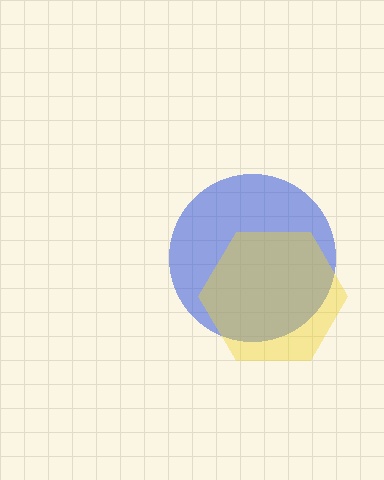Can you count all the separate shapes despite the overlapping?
Yes, there are 2 separate shapes.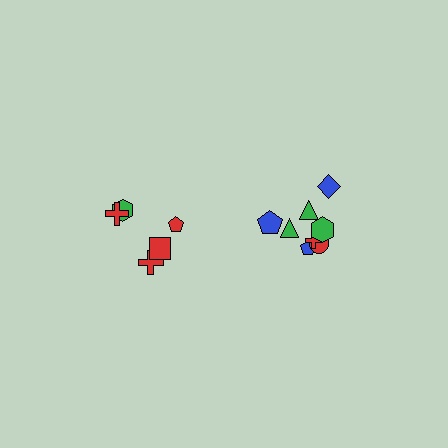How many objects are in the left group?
There are 5 objects.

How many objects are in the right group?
There are 8 objects.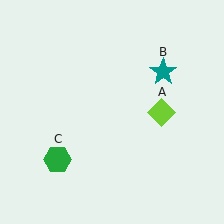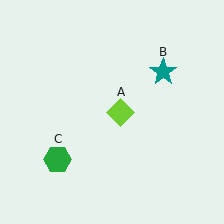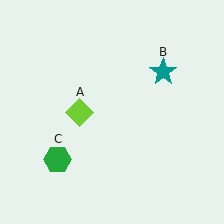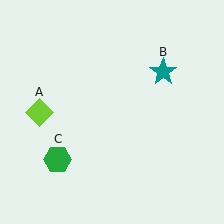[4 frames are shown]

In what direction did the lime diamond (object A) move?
The lime diamond (object A) moved left.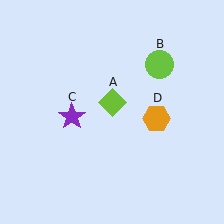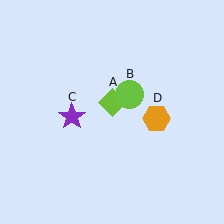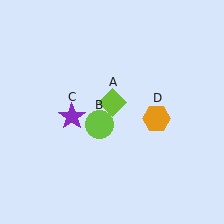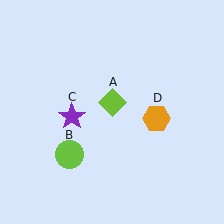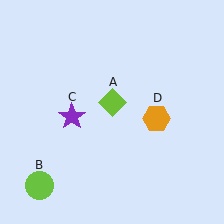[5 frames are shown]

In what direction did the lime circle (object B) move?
The lime circle (object B) moved down and to the left.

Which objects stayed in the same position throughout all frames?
Lime diamond (object A) and purple star (object C) and orange hexagon (object D) remained stationary.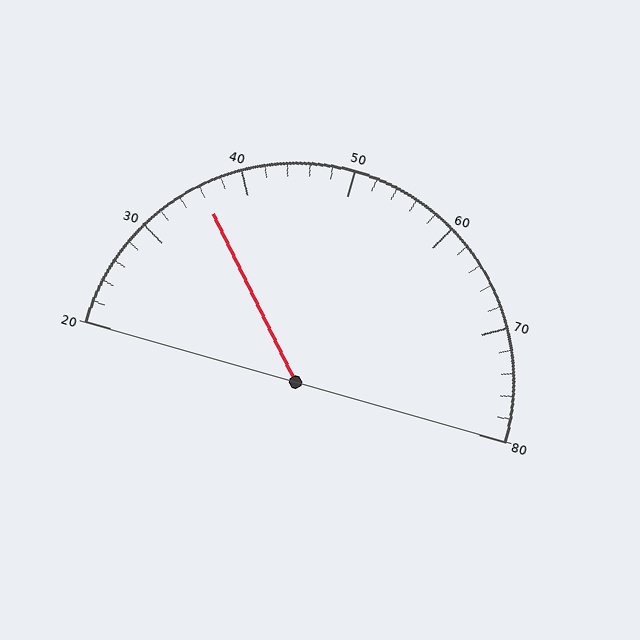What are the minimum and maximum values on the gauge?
The gauge ranges from 20 to 80.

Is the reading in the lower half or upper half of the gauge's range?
The reading is in the lower half of the range (20 to 80).